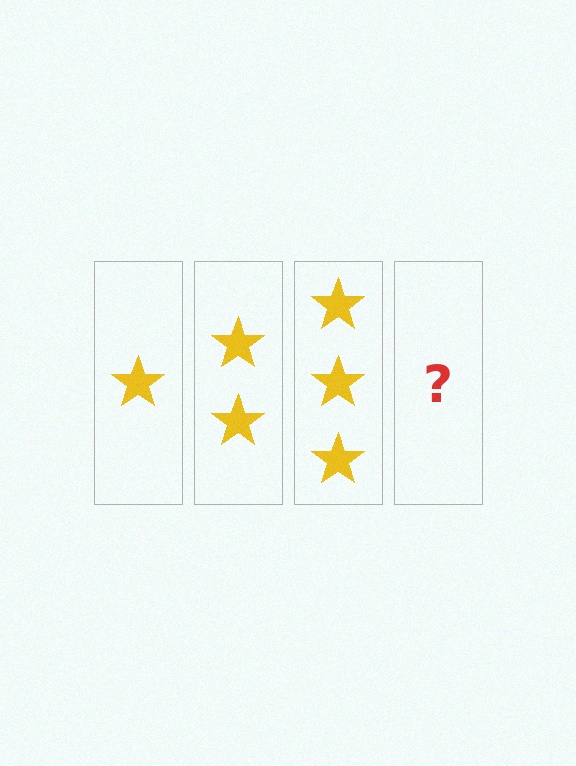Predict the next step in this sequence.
The next step is 4 stars.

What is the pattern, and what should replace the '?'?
The pattern is that each step adds one more star. The '?' should be 4 stars.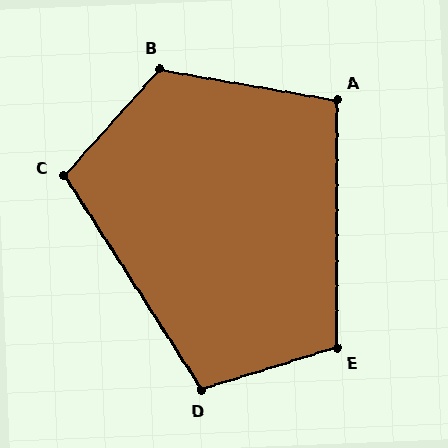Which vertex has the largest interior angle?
B, at approximately 122 degrees.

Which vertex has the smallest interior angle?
A, at approximately 100 degrees.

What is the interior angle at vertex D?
Approximately 105 degrees (obtuse).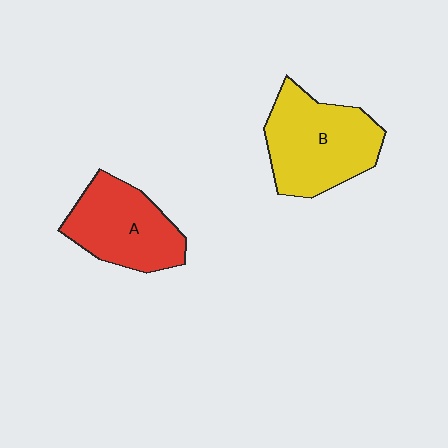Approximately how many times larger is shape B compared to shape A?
Approximately 1.2 times.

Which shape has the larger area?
Shape B (yellow).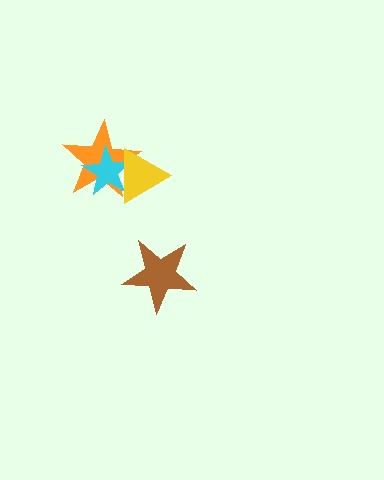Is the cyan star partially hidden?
Yes, it is partially covered by another shape.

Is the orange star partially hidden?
Yes, it is partially covered by another shape.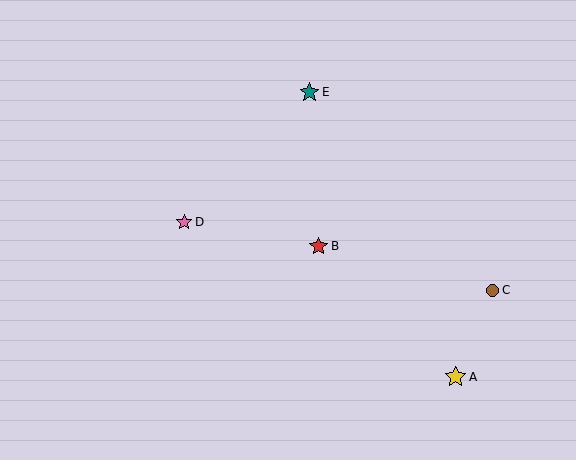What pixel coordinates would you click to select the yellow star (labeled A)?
Click at (456, 377) to select the yellow star A.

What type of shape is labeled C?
Shape C is a brown circle.